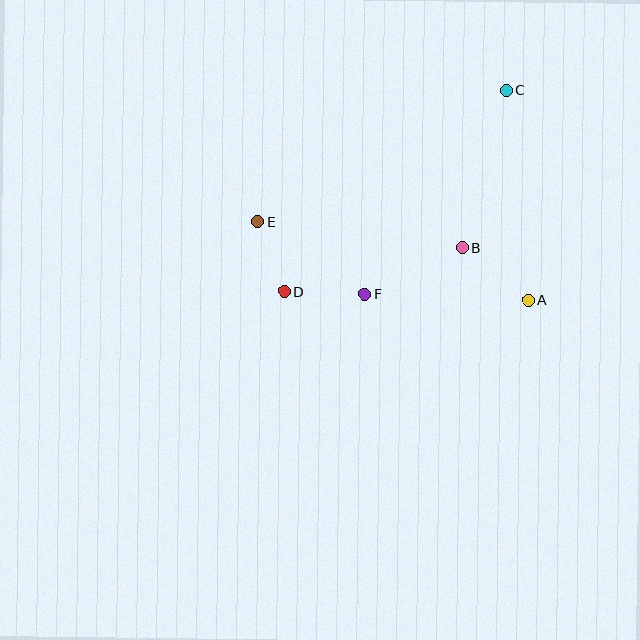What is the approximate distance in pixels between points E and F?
The distance between E and F is approximately 129 pixels.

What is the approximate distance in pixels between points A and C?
The distance between A and C is approximately 211 pixels.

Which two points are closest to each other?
Points D and E are closest to each other.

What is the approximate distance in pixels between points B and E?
The distance between B and E is approximately 206 pixels.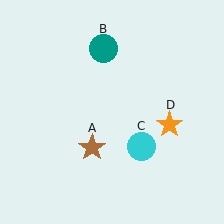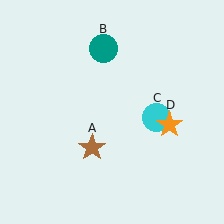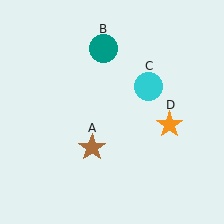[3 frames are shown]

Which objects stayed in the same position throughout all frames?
Brown star (object A) and teal circle (object B) and orange star (object D) remained stationary.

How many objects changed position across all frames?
1 object changed position: cyan circle (object C).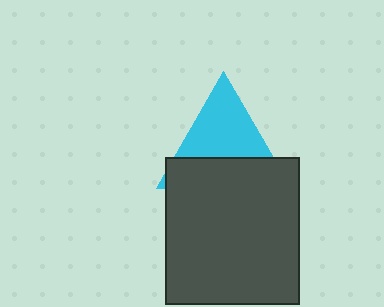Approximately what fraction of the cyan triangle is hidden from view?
Roughly 46% of the cyan triangle is hidden behind the dark gray rectangle.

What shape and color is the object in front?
The object in front is a dark gray rectangle.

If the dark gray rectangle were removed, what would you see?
You would see the complete cyan triangle.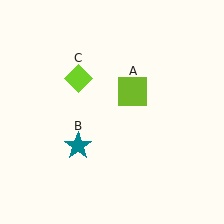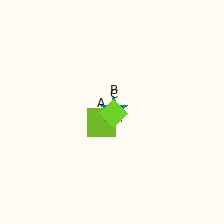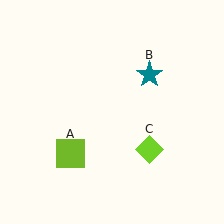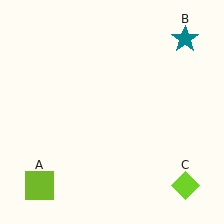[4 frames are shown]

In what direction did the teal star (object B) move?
The teal star (object B) moved up and to the right.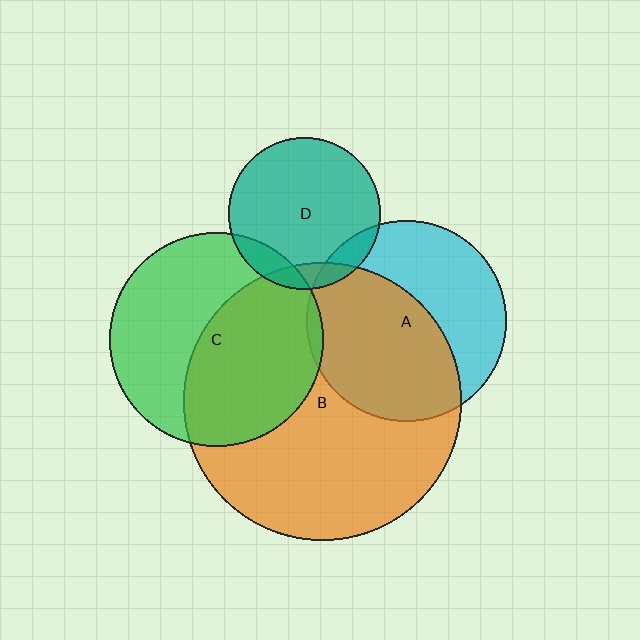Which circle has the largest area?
Circle B (orange).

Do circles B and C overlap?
Yes.